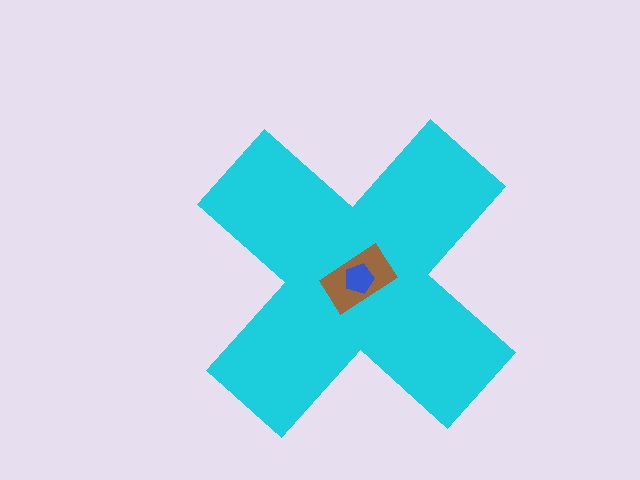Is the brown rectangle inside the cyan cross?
Yes.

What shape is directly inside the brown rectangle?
The blue pentagon.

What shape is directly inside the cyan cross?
The brown rectangle.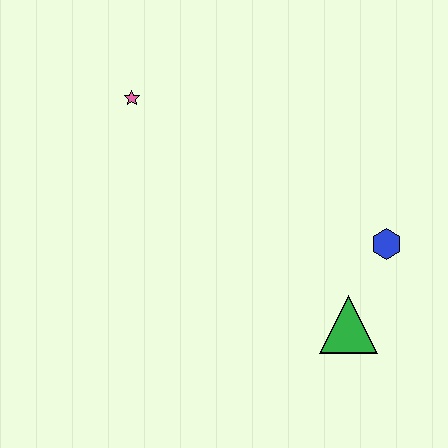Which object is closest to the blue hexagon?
The green triangle is closest to the blue hexagon.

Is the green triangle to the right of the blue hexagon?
No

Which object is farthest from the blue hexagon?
The pink star is farthest from the blue hexagon.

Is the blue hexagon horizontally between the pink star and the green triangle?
No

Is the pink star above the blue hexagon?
Yes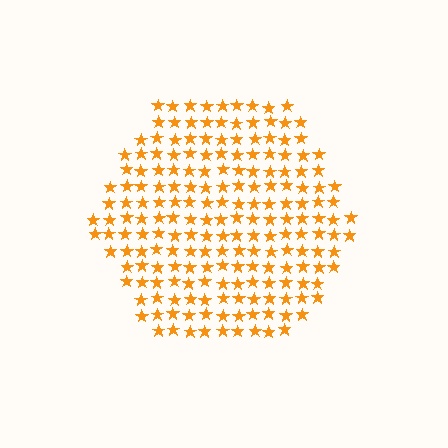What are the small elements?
The small elements are stars.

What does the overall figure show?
The overall figure shows a hexagon.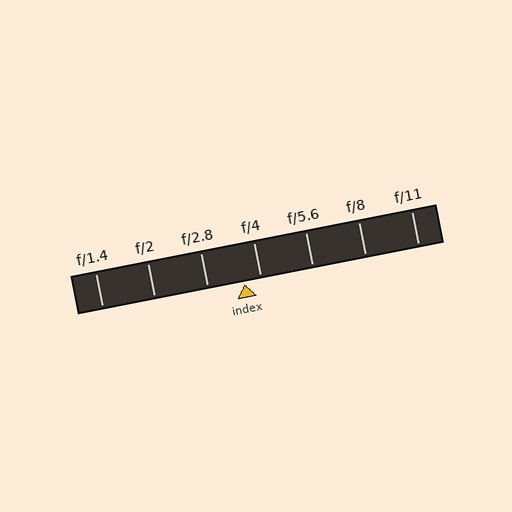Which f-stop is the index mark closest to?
The index mark is closest to f/4.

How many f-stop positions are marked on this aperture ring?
There are 7 f-stop positions marked.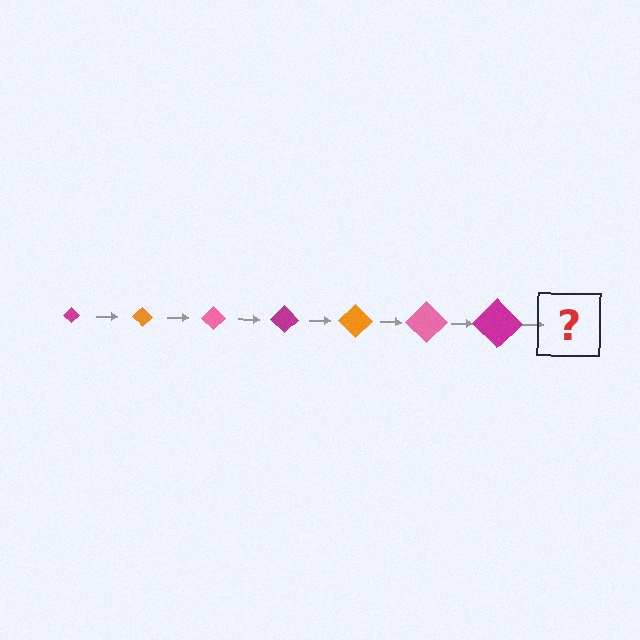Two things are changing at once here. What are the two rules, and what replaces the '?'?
The two rules are that the diamond grows larger each step and the color cycles through magenta, orange, and pink. The '?' should be an orange diamond, larger than the previous one.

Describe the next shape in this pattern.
It should be an orange diamond, larger than the previous one.